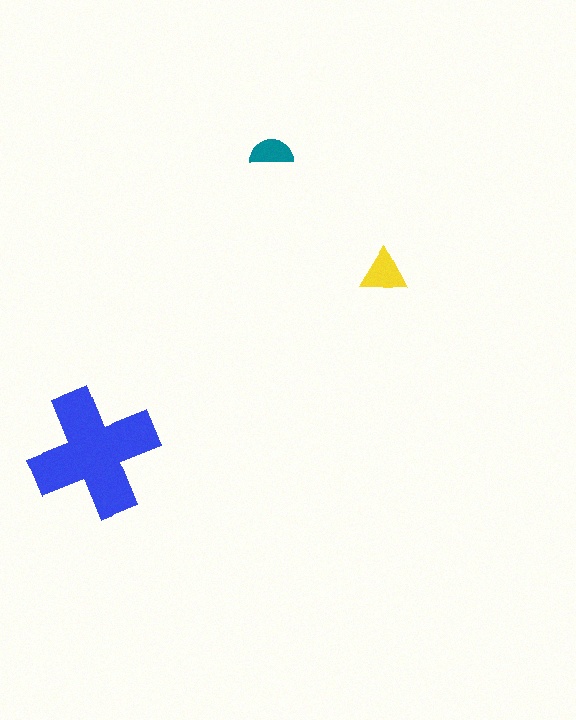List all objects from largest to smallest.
The blue cross, the yellow triangle, the teal semicircle.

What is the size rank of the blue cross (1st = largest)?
1st.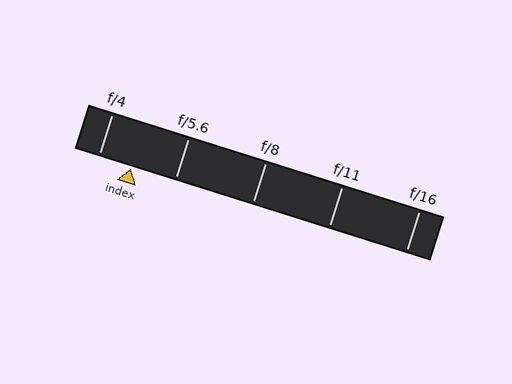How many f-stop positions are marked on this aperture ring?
There are 5 f-stop positions marked.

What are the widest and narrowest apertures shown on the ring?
The widest aperture shown is f/4 and the narrowest is f/16.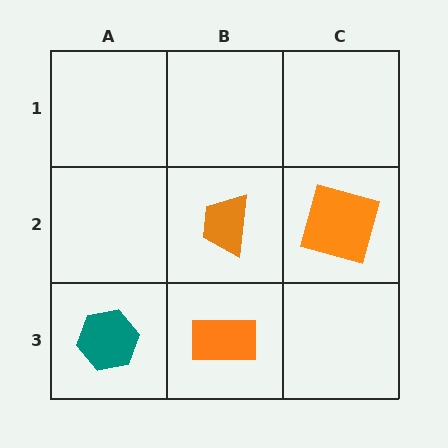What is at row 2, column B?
An orange trapezoid.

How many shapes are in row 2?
2 shapes.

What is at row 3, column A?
A teal hexagon.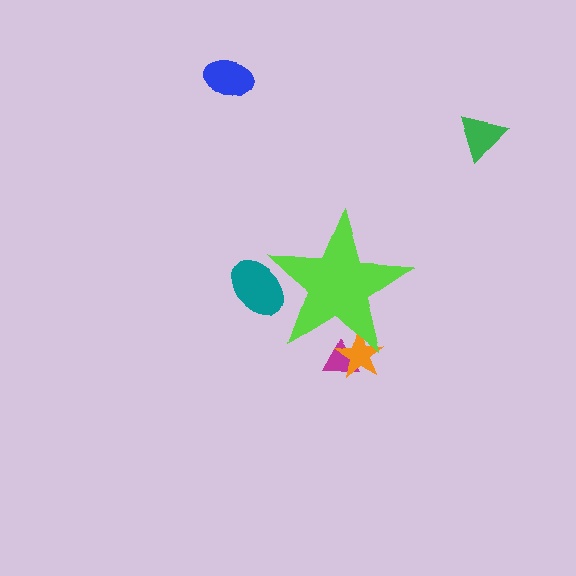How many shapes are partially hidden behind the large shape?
3 shapes are partially hidden.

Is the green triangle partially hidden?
No, the green triangle is fully visible.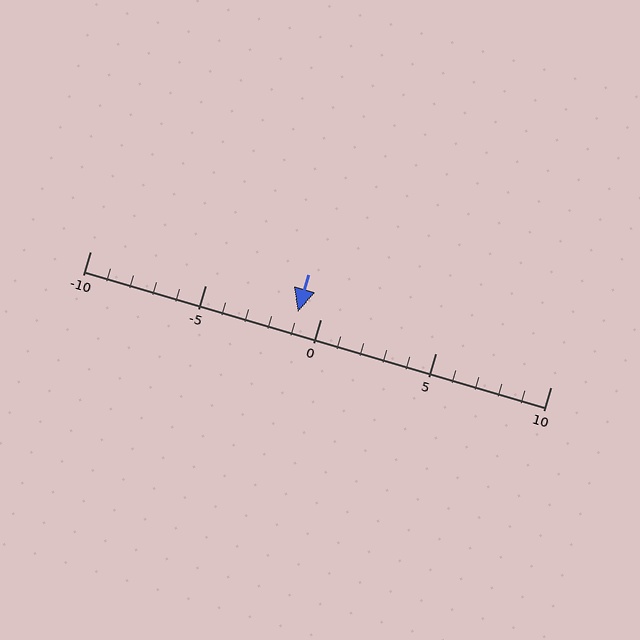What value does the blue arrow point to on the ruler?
The blue arrow points to approximately -1.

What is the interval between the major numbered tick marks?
The major tick marks are spaced 5 units apart.